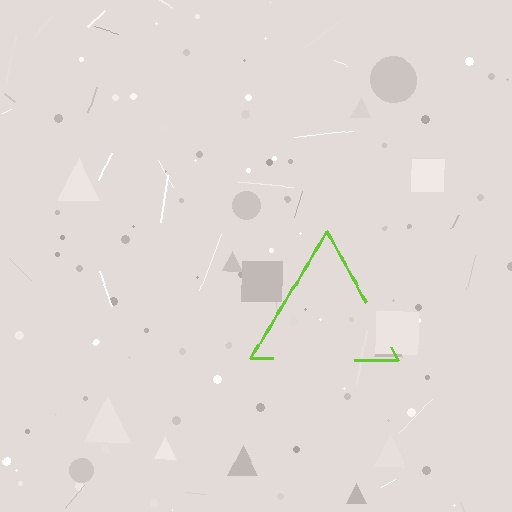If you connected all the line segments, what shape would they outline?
They would outline a triangle.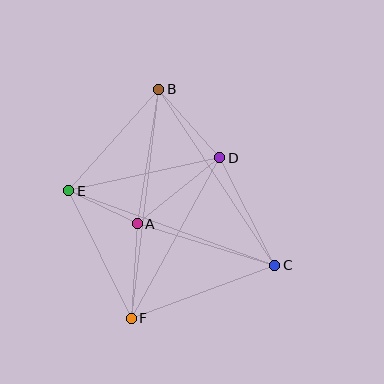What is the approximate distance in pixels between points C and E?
The distance between C and E is approximately 219 pixels.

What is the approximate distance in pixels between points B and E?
The distance between B and E is approximately 136 pixels.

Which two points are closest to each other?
Points A and E are closest to each other.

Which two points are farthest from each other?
Points B and F are farthest from each other.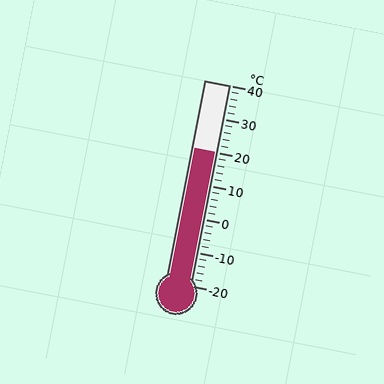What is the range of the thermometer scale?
The thermometer scale ranges from -20°C to 40°C.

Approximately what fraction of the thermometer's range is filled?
The thermometer is filled to approximately 65% of its range.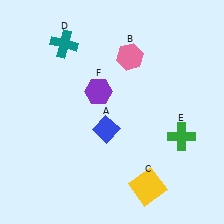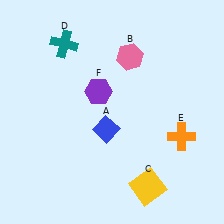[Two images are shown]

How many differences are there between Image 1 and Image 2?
There is 1 difference between the two images.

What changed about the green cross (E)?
In Image 1, E is green. In Image 2, it changed to orange.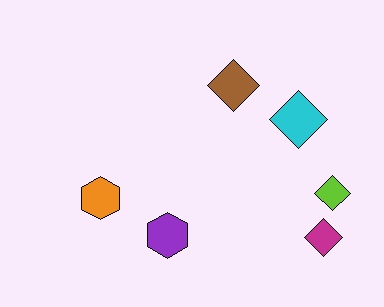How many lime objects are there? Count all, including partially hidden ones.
There is 1 lime object.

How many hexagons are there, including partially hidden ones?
There are 2 hexagons.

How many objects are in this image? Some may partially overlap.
There are 6 objects.